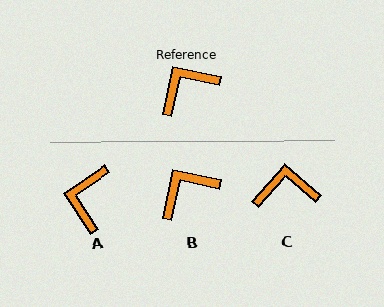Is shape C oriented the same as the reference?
No, it is off by about 29 degrees.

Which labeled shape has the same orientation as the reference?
B.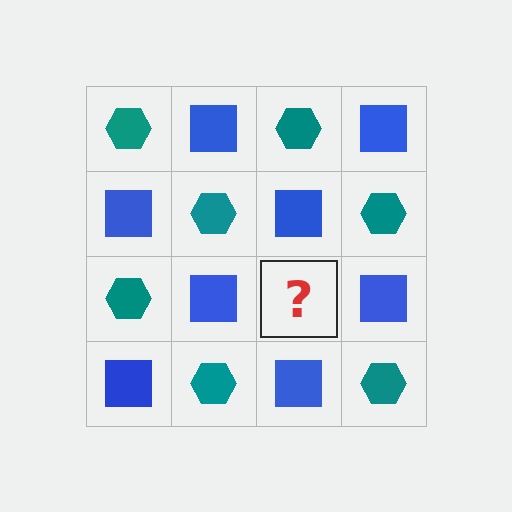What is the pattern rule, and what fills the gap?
The rule is that it alternates teal hexagon and blue square in a checkerboard pattern. The gap should be filled with a teal hexagon.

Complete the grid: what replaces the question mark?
The question mark should be replaced with a teal hexagon.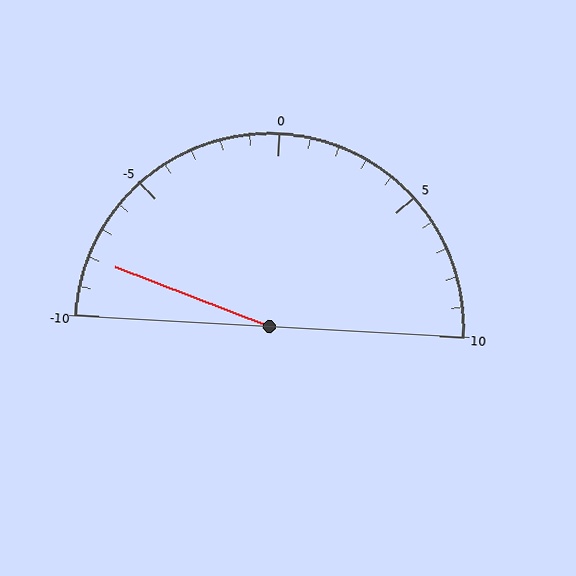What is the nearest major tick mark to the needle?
The nearest major tick mark is -10.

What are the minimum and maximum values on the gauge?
The gauge ranges from -10 to 10.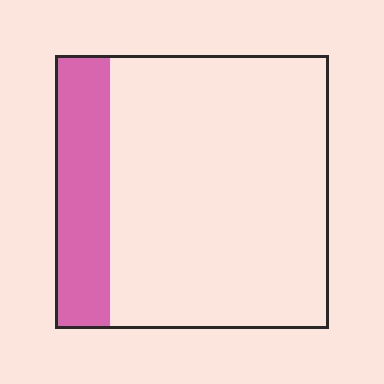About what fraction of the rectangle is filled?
About one fifth (1/5).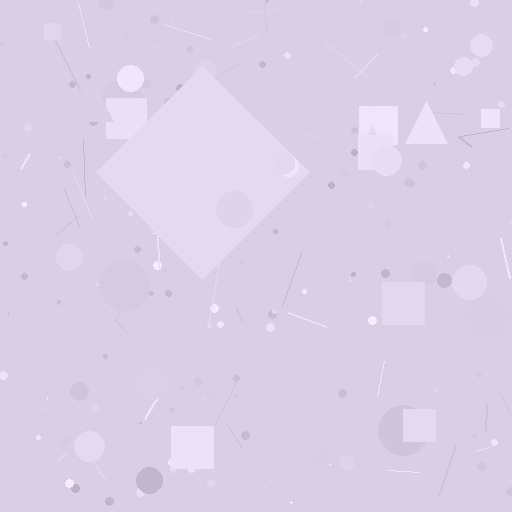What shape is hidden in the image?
A diamond is hidden in the image.